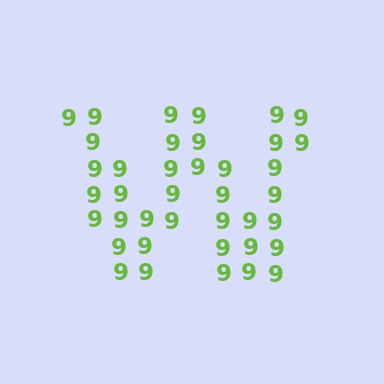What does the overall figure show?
The overall figure shows the letter W.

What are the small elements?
The small elements are digit 9's.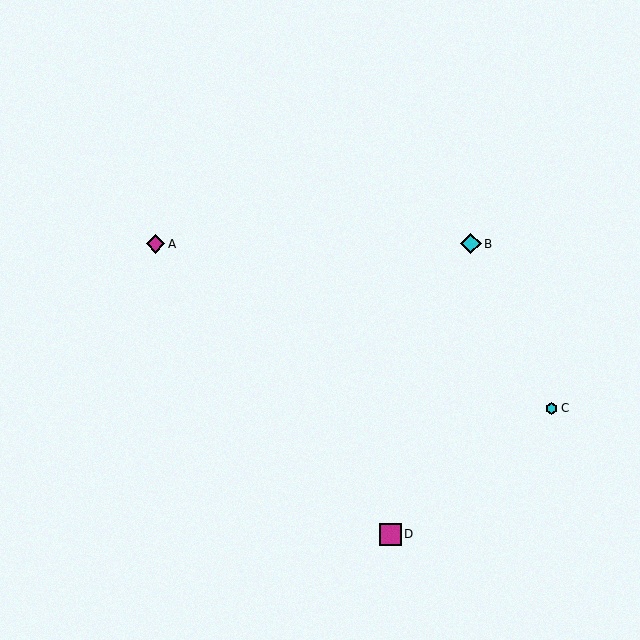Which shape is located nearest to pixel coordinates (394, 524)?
The magenta square (labeled D) at (390, 534) is nearest to that location.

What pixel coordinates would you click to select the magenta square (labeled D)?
Click at (390, 534) to select the magenta square D.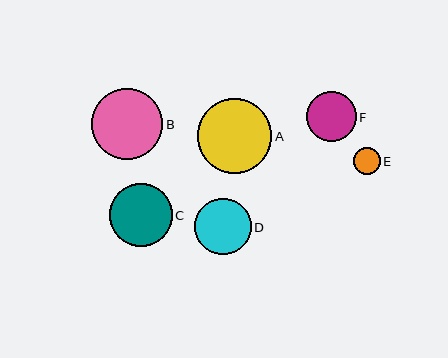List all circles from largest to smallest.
From largest to smallest: A, B, C, D, F, E.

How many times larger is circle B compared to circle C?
Circle B is approximately 1.1 times the size of circle C.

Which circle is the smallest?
Circle E is the smallest with a size of approximately 27 pixels.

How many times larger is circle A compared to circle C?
Circle A is approximately 1.2 times the size of circle C.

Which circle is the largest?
Circle A is the largest with a size of approximately 74 pixels.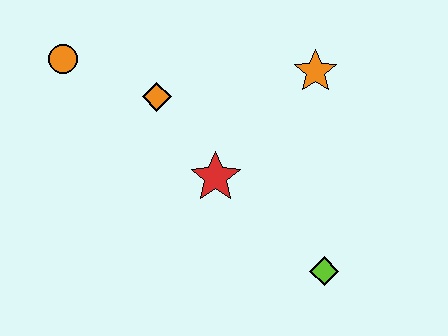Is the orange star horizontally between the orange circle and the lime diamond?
Yes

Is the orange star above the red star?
Yes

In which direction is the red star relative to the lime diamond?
The red star is to the left of the lime diamond.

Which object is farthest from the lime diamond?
The orange circle is farthest from the lime diamond.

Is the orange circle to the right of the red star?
No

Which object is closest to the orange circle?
The orange diamond is closest to the orange circle.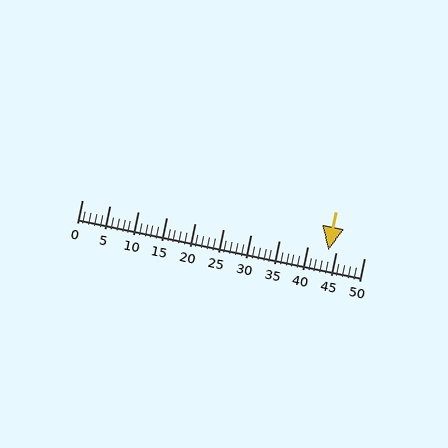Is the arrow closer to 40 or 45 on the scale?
The arrow is closer to 45.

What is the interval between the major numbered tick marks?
The major tick marks are spaced 5 units apart.